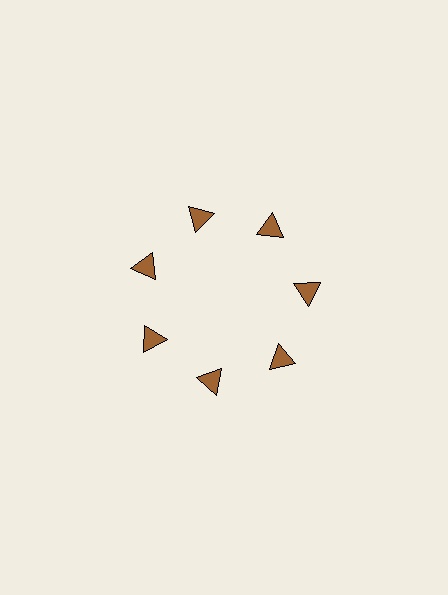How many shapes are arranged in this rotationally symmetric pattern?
There are 7 shapes, arranged in 7 groups of 1.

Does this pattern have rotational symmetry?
Yes, this pattern has 7-fold rotational symmetry. It looks the same after rotating 51 degrees around the center.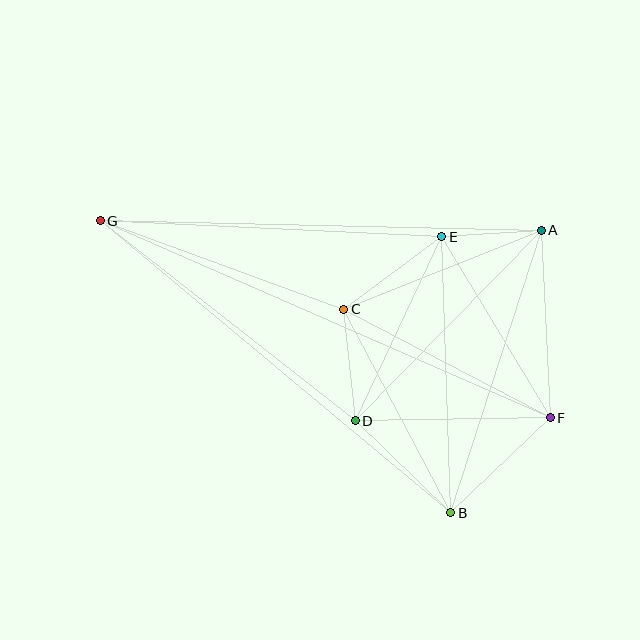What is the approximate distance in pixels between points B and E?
The distance between B and E is approximately 276 pixels.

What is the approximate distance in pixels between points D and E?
The distance between D and E is approximately 203 pixels.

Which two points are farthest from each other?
Points F and G are farthest from each other.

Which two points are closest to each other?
Points A and E are closest to each other.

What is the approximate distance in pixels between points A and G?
The distance between A and G is approximately 442 pixels.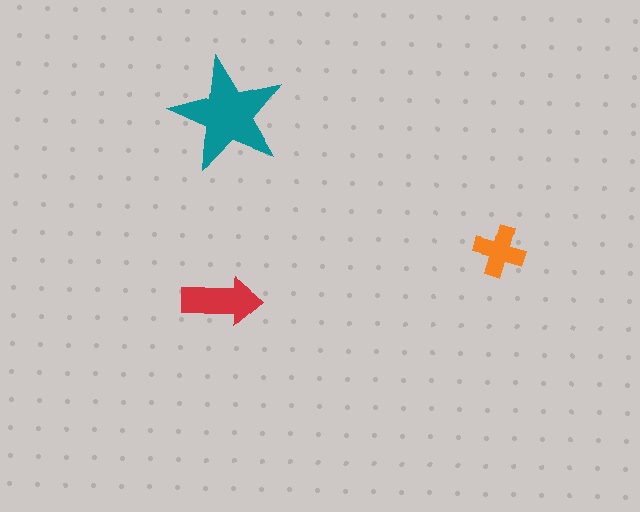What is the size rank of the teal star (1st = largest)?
1st.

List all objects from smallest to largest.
The orange cross, the red arrow, the teal star.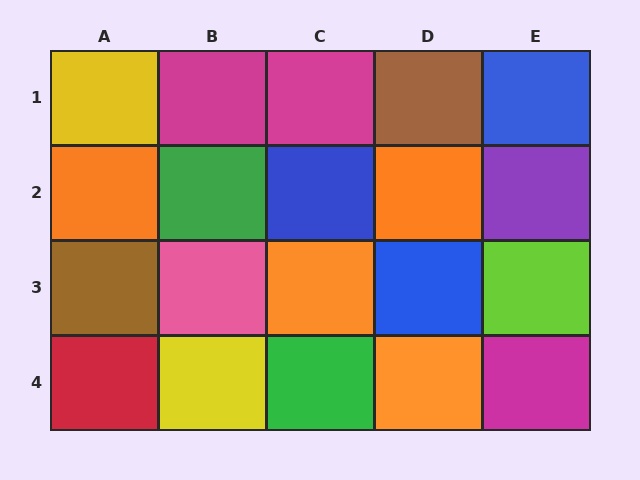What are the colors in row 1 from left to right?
Yellow, magenta, magenta, brown, blue.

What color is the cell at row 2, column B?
Green.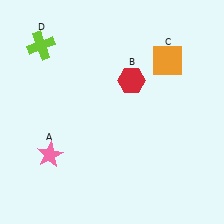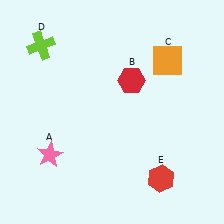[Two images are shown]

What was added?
A red hexagon (E) was added in Image 2.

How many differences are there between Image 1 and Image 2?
There is 1 difference between the two images.